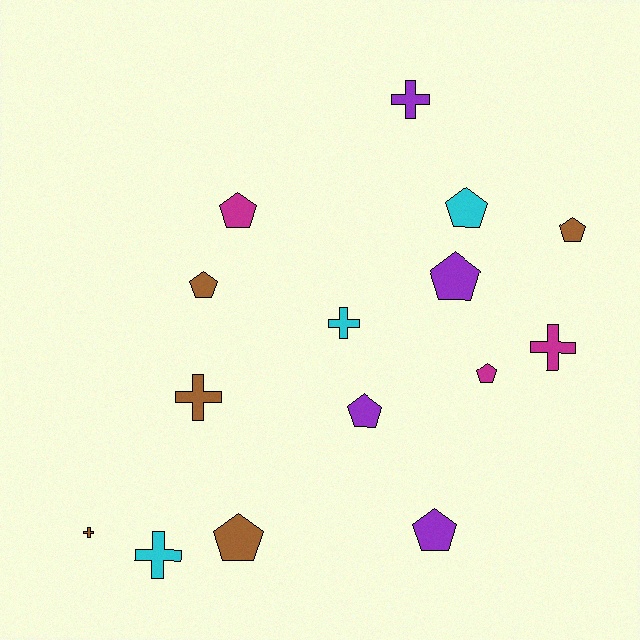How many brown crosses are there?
There are 2 brown crosses.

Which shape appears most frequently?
Pentagon, with 9 objects.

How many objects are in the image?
There are 15 objects.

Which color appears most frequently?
Brown, with 5 objects.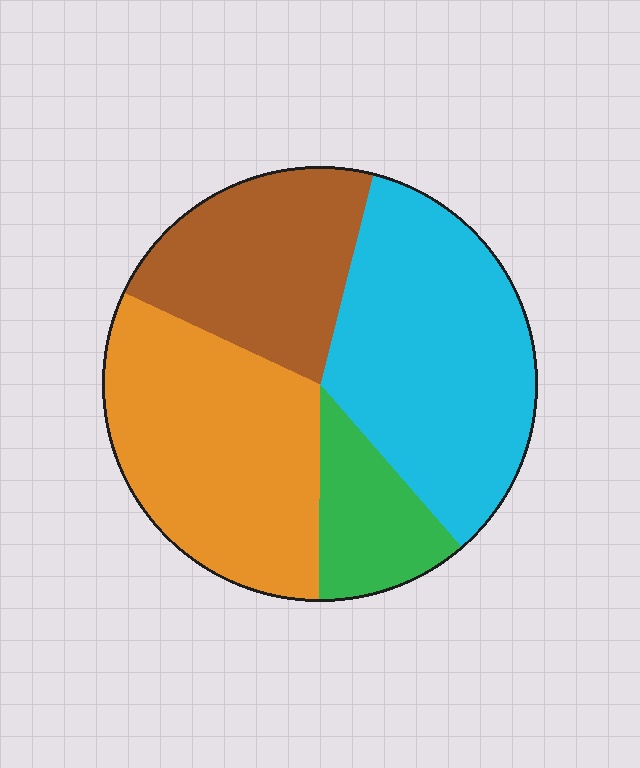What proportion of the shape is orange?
Orange takes up between a sixth and a third of the shape.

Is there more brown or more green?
Brown.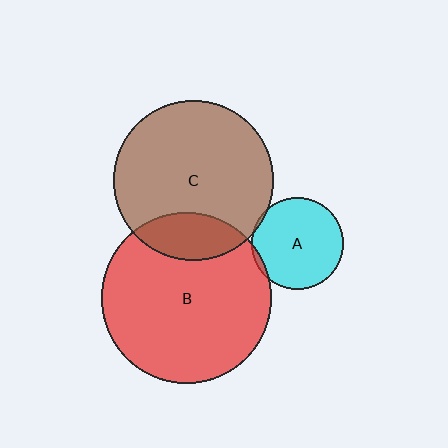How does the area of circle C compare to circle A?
Approximately 3.1 times.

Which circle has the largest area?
Circle B (red).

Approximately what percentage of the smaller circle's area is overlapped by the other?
Approximately 20%.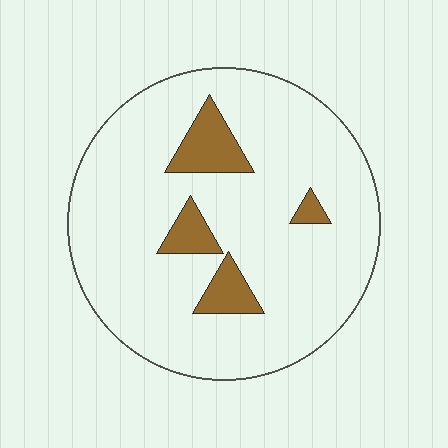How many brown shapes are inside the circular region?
4.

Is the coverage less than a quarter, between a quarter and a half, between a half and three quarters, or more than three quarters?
Less than a quarter.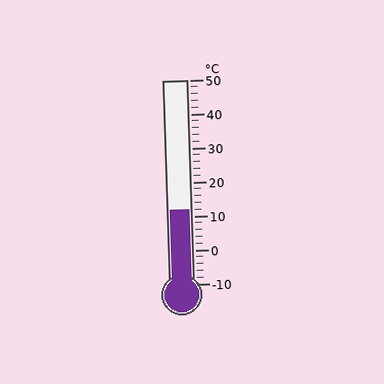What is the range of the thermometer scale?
The thermometer scale ranges from -10°C to 50°C.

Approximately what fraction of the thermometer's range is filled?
The thermometer is filled to approximately 35% of its range.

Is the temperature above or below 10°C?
The temperature is above 10°C.